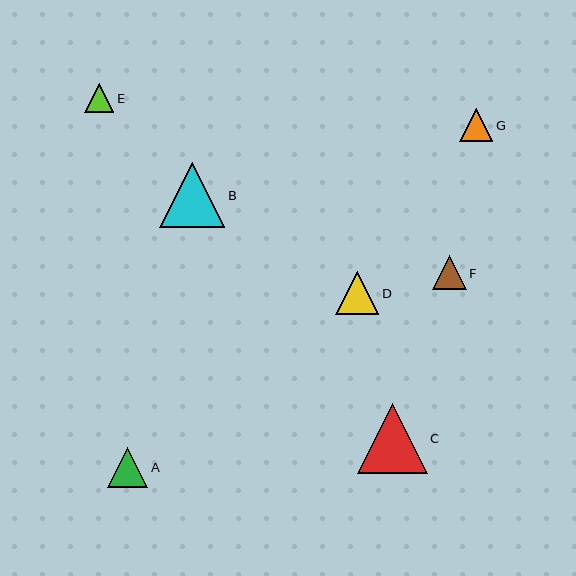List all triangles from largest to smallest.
From largest to smallest: C, B, D, A, F, G, E.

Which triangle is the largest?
Triangle C is the largest with a size of approximately 70 pixels.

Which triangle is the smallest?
Triangle E is the smallest with a size of approximately 29 pixels.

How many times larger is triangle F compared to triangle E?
Triangle F is approximately 1.2 times the size of triangle E.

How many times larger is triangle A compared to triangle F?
Triangle A is approximately 1.2 times the size of triangle F.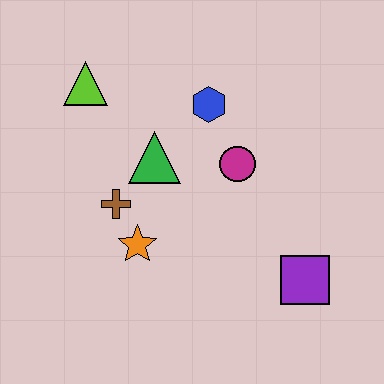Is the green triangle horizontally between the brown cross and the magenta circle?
Yes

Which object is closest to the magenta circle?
The blue hexagon is closest to the magenta circle.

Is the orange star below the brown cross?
Yes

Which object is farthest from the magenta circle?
The lime triangle is farthest from the magenta circle.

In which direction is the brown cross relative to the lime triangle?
The brown cross is below the lime triangle.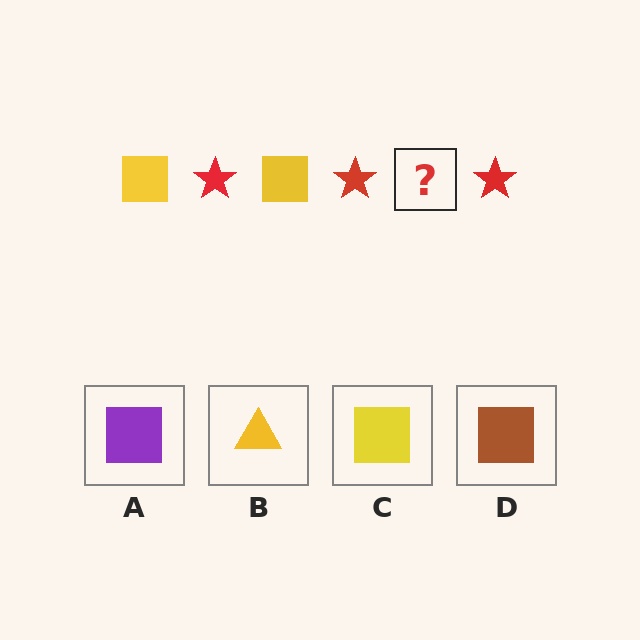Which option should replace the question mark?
Option C.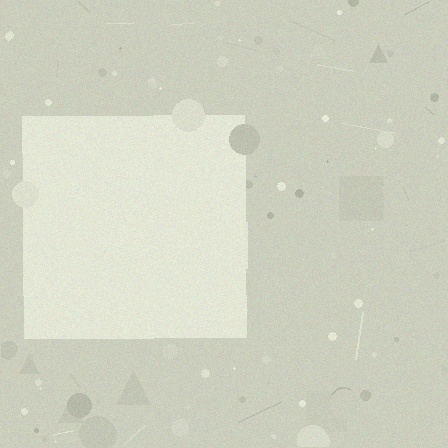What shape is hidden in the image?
A square is hidden in the image.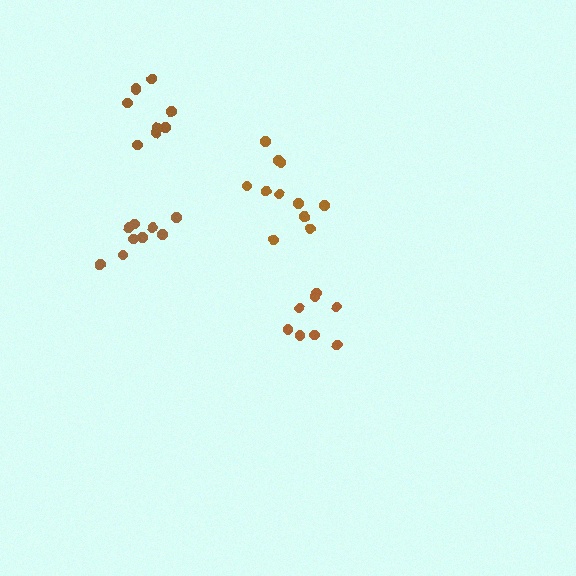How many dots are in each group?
Group 1: 12 dots, Group 2: 8 dots, Group 3: 9 dots, Group 4: 9 dots (38 total).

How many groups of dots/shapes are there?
There are 4 groups.